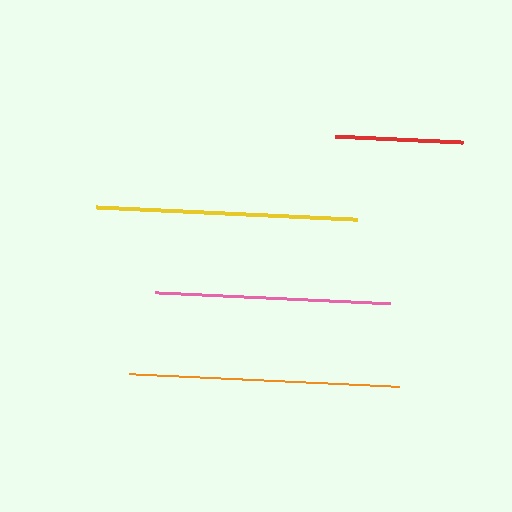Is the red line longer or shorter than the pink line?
The pink line is longer than the red line.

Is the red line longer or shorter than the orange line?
The orange line is longer than the red line.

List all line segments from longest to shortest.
From longest to shortest: orange, yellow, pink, red.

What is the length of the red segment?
The red segment is approximately 128 pixels long.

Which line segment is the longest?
The orange line is the longest at approximately 270 pixels.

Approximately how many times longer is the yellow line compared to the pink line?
The yellow line is approximately 1.1 times the length of the pink line.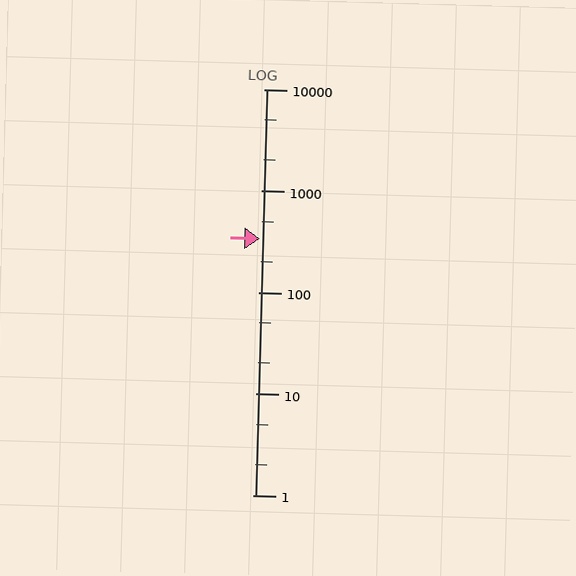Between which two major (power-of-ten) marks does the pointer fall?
The pointer is between 100 and 1000.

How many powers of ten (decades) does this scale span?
The scale spans 4 decades, from 1 to 10000.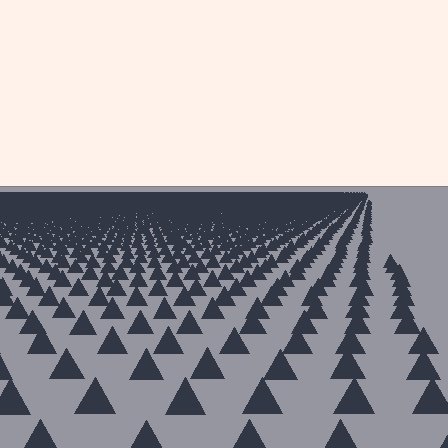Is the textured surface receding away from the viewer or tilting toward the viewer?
The surface is receding away from the viewer. Texture elements get smaller and denser toward the top.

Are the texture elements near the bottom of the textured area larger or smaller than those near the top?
Larger. Near the bottom, elements are closer to the viewer and appear at a bigger on-screen size.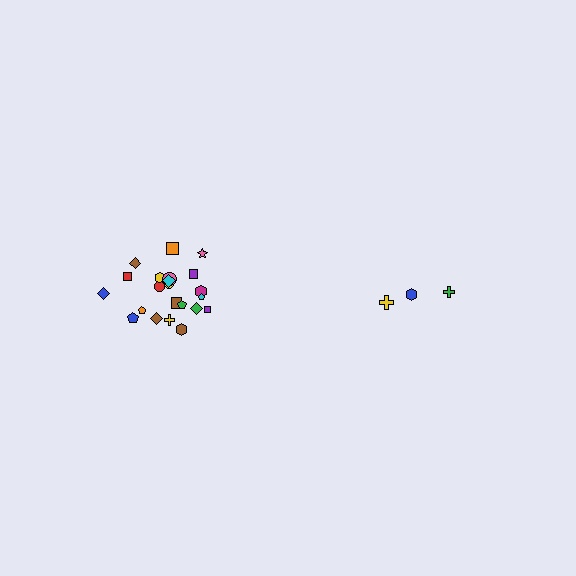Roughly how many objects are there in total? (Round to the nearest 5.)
Roughly 25 objects in total.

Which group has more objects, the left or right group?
The left group.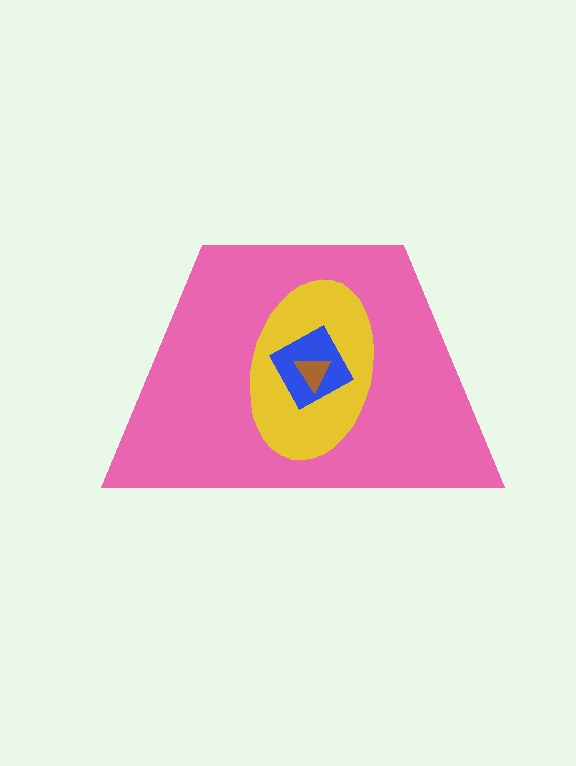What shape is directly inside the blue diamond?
The brown triangle.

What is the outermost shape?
The pink trapezoid.